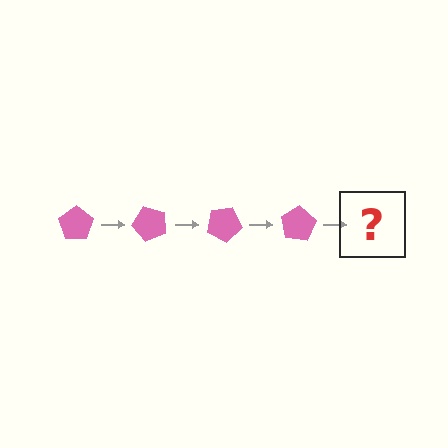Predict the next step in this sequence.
The next step is a pink pentagon rotated 200 degrees.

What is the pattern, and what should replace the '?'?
The pattern is that the pentagon rotates 50 degrees each step. The '?' should be a pink pentagon rotated 200 degrees.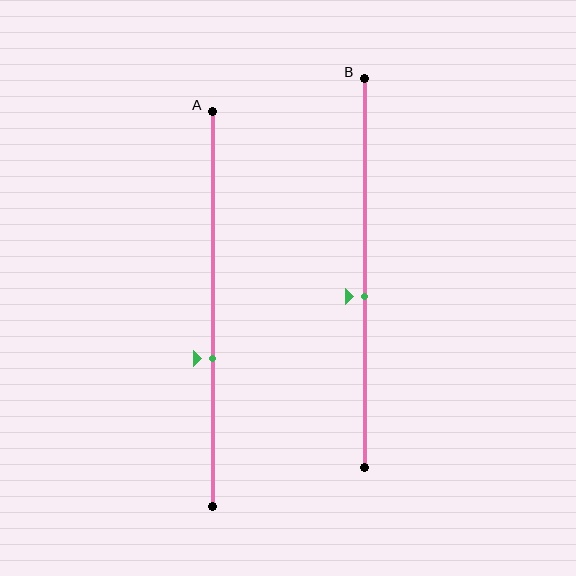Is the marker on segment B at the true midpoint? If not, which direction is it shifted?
No, the marker on segment B is shifted downward by about 6% of the segment length.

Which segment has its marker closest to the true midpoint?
Segment B has its marker closest to the true midpoint.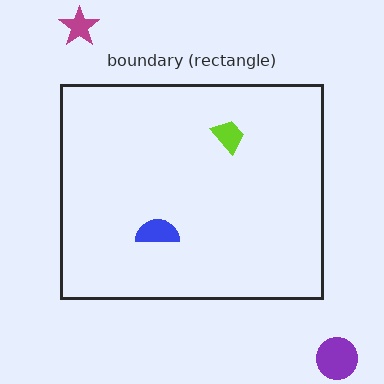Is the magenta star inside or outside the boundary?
Outside.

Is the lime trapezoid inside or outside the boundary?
Inside.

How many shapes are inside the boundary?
2 inside, 2 outside.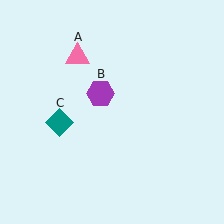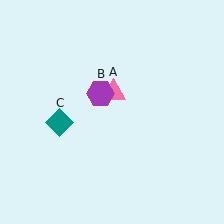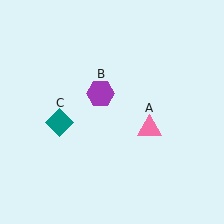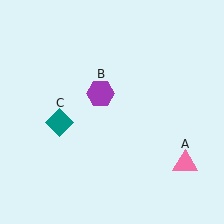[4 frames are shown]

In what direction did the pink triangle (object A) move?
The pink triangle (object A) moved down and to the right.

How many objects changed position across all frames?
1 object changed position: pink triangle (object A).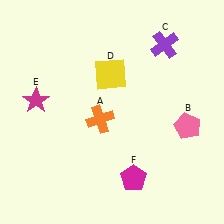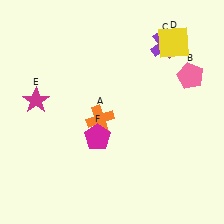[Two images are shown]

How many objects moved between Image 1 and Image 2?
3 objects moved between the two images.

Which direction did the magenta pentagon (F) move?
The magenta pentagon (F) moved up.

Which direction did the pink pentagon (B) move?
The pink pentagon (B) moved up.